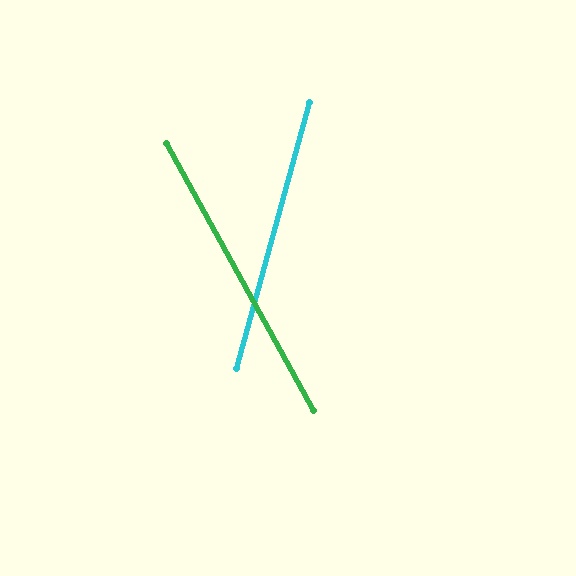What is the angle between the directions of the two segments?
Approximately 44 degrees.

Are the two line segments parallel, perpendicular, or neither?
Neither parallel nor perpendicular — they differ by about 44°.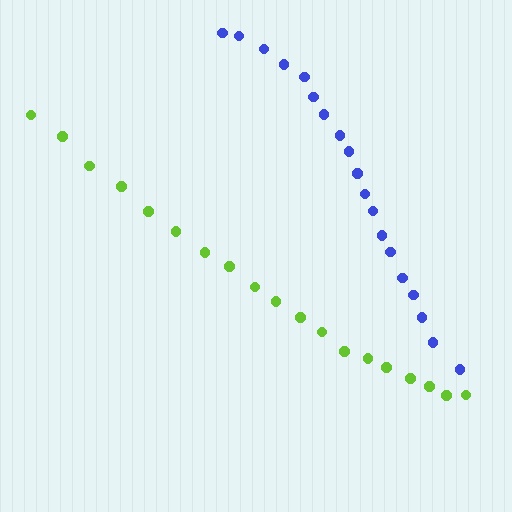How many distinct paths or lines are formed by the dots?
There are 2 distinct paths.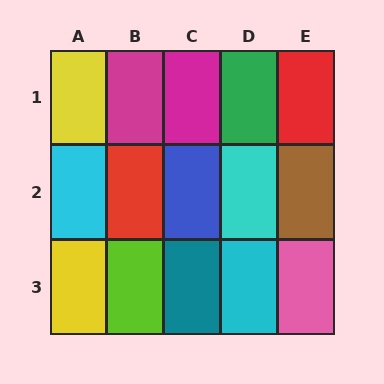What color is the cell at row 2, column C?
Blue.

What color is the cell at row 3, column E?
Pink.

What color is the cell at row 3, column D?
Cyan.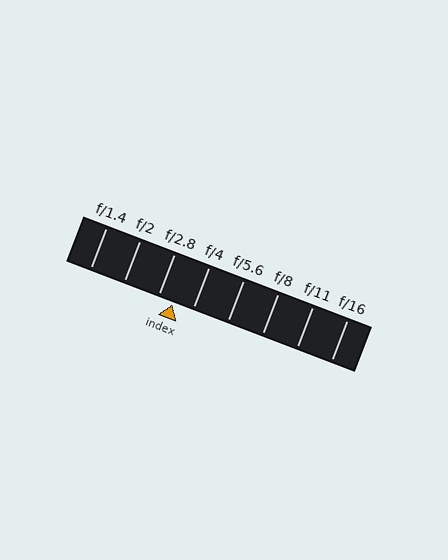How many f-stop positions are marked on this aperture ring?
There are 8 f-stop positions marked.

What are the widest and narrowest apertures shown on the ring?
The widest aperture shown is f/1.4 and the narrowest is f/16.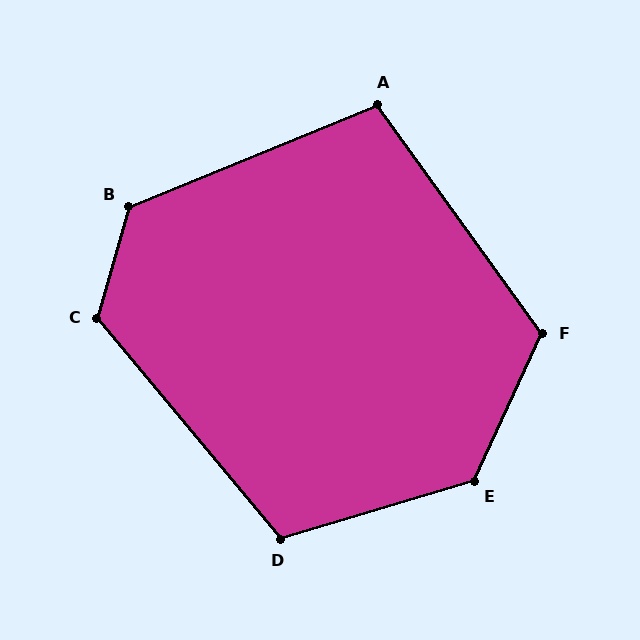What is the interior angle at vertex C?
Approximately 125 degrees (obtuse).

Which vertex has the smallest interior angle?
A, at approximately 104 degrees.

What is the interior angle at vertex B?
Approximately 128 degrees (obtuse).